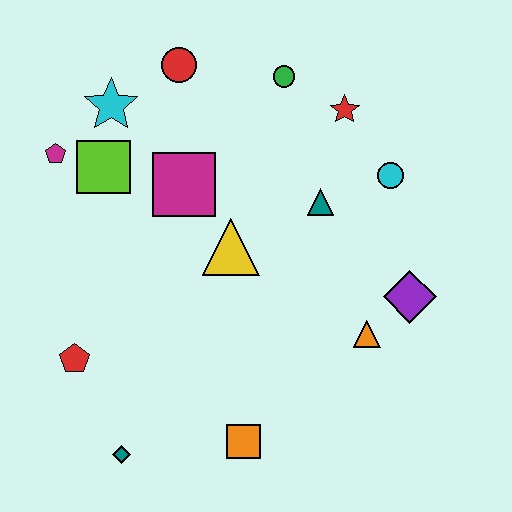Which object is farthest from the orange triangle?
The magenta pentagon is farthest from the orange triangle.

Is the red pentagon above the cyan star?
No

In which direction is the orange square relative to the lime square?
The orange square is below the lime square.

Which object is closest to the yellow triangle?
The magenta square is closest to the yellow triangle.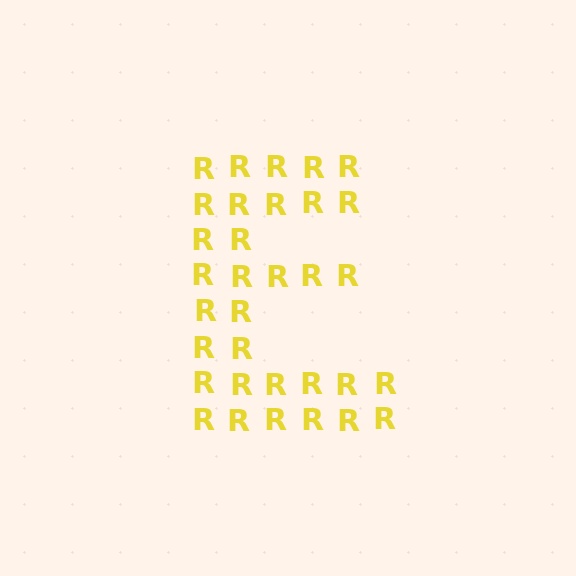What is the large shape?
The large shape is the letter E.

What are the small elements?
The small elements are letter R's.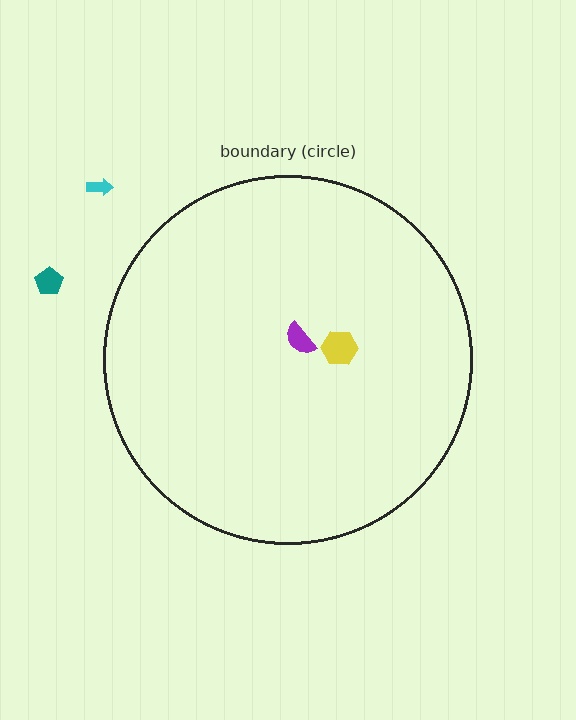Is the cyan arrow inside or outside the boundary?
Outside.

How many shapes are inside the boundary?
2 inside, 2 outside.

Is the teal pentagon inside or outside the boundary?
Outside.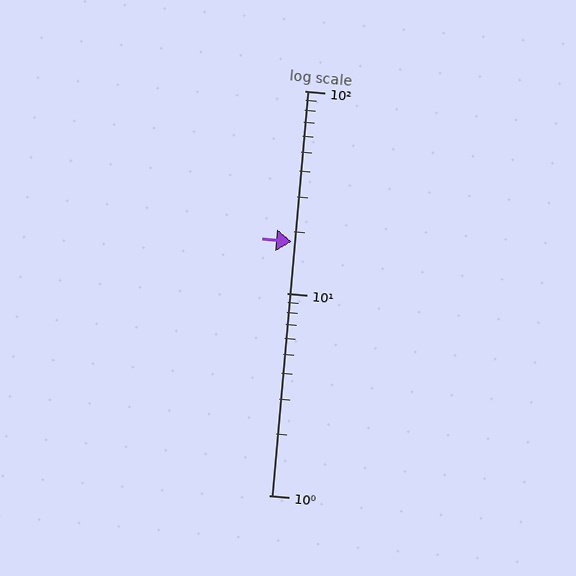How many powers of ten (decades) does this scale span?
The scale spans 2 decades, from 1 to 100.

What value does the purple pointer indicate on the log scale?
The pointer indicates approximately 18.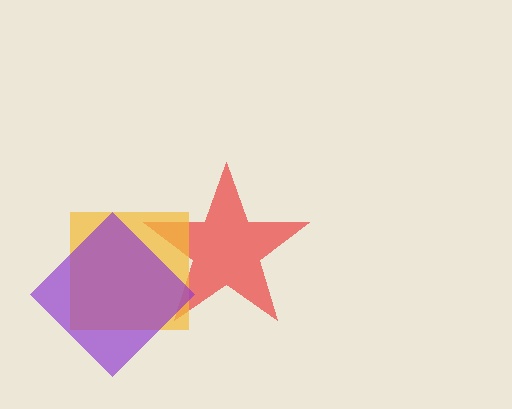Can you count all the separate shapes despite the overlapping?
Yes, there are 3 separate shapes.